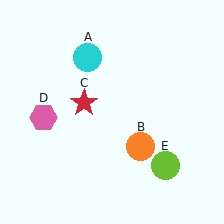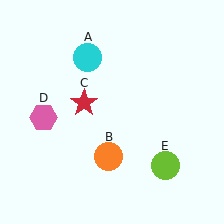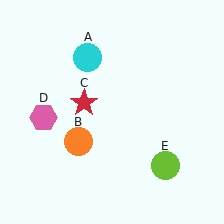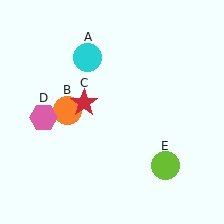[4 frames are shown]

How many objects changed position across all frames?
1 object changed position: orange circle (object B).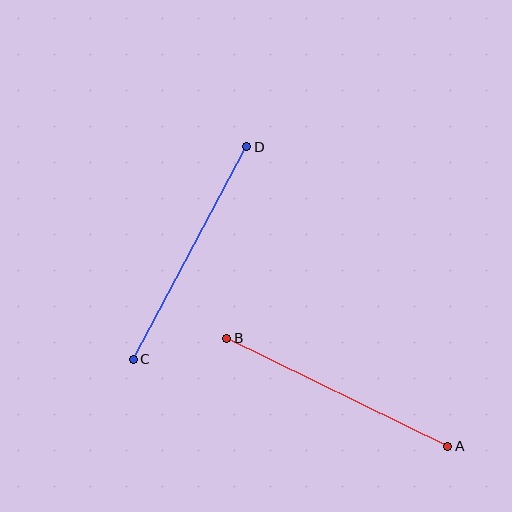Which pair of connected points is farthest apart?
Points A and B are farthest apart.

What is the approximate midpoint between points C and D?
The midpoint is at approximately (190, 253) pixels.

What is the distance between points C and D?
The distance is approximately 241 pixels.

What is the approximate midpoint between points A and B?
The midpoint is at approximately (337, 392) pixels.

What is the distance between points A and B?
The distance is approximately 246 pixels.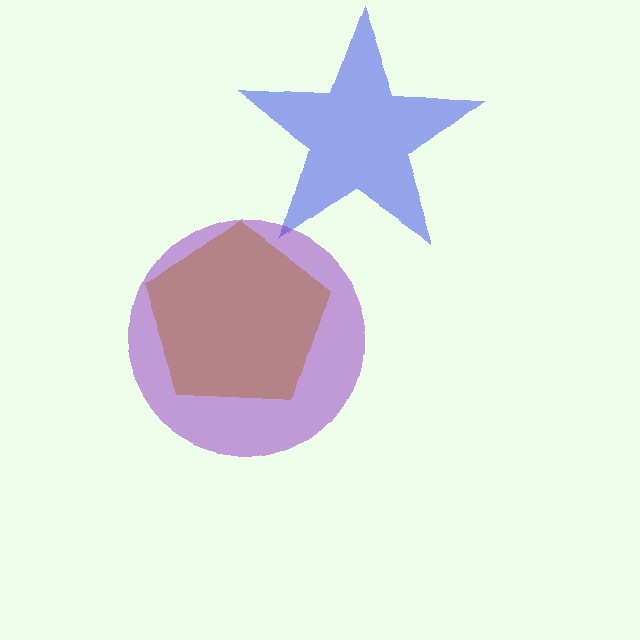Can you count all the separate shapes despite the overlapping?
Yes, there are 3 separate shapes.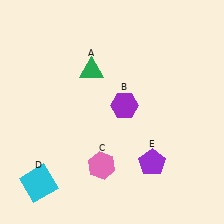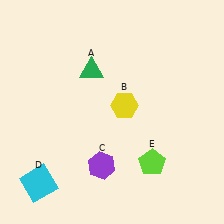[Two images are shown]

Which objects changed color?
B changed from purple to yellow. C changed from pink to purple. E changed from purple to lime.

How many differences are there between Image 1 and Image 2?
There are 3 differences between the two images.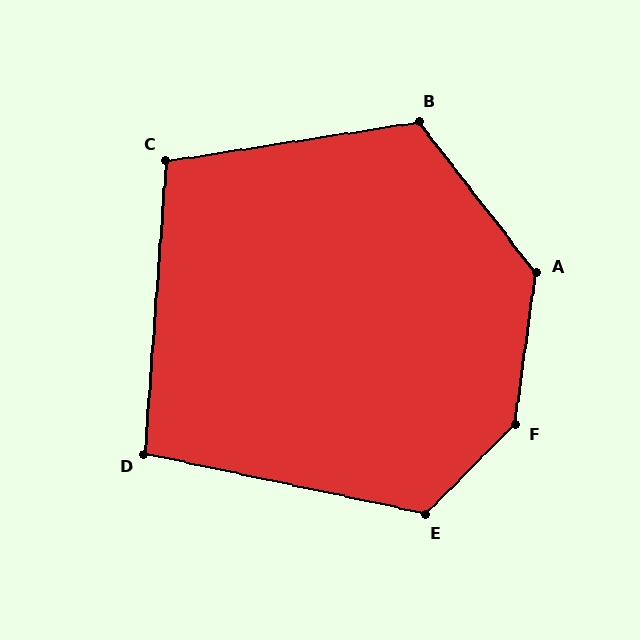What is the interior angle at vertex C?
Approximately 103 degrees (obtuse).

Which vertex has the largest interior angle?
F, at approximately 143 degrees.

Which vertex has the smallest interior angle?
D, at approximately 98 degrees.